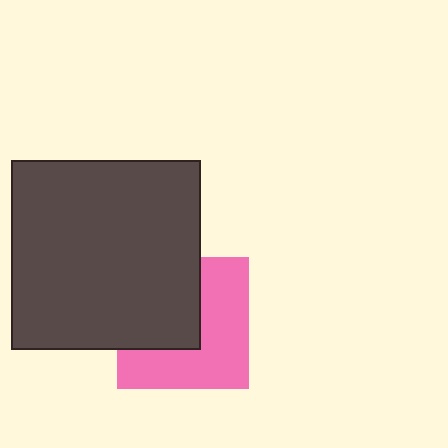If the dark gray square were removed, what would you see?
You would see the complete pink square.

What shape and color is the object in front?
The object in front is a dark gray square.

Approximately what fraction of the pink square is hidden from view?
Roughly 44% of the pink square is hidden behind the dark gray square.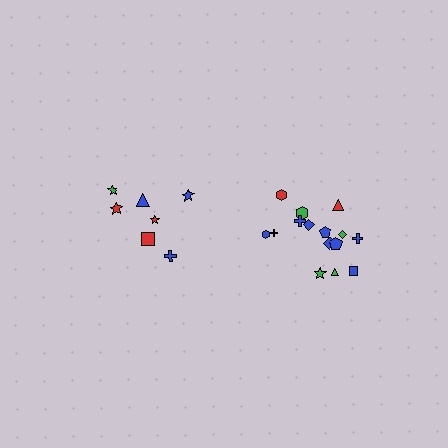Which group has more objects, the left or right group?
The right group.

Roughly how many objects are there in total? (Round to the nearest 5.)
Roughly 20 objects in total.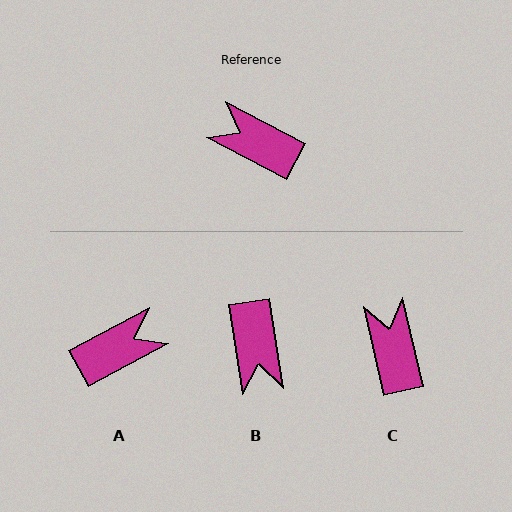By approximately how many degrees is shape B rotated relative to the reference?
Approximately 126 degrees counter-clockwise.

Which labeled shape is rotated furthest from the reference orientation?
B, about 126 degrees away.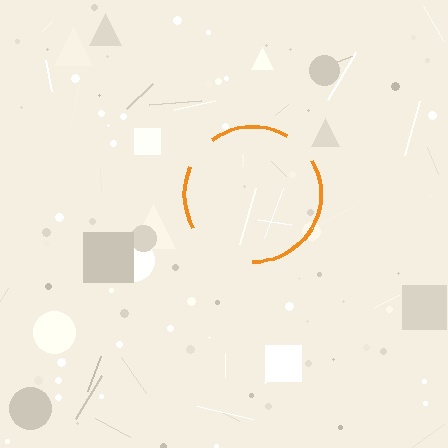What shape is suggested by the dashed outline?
The dashed outline suggests a circle.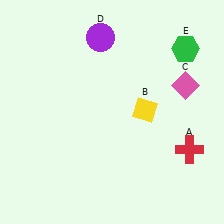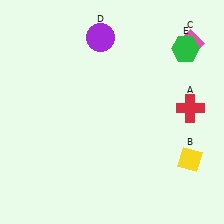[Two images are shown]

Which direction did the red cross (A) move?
The red cross (A) moved up.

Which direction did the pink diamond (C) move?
The pink diamond (C) moved up.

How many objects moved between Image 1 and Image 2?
3 objects moved between the two images.